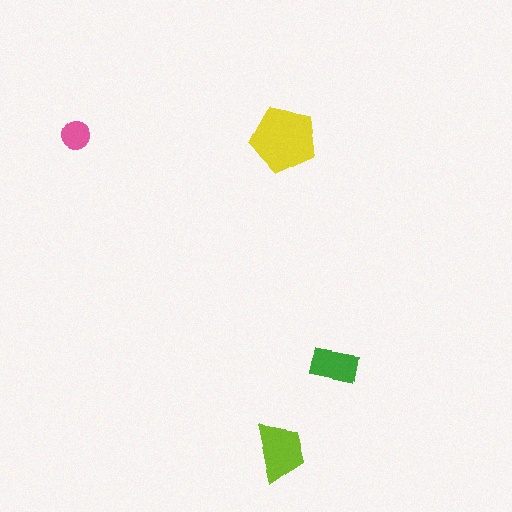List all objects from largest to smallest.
The yellow pentagon, the lime trapezoid, the green rectangle, the pink circle.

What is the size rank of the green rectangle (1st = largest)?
3rd.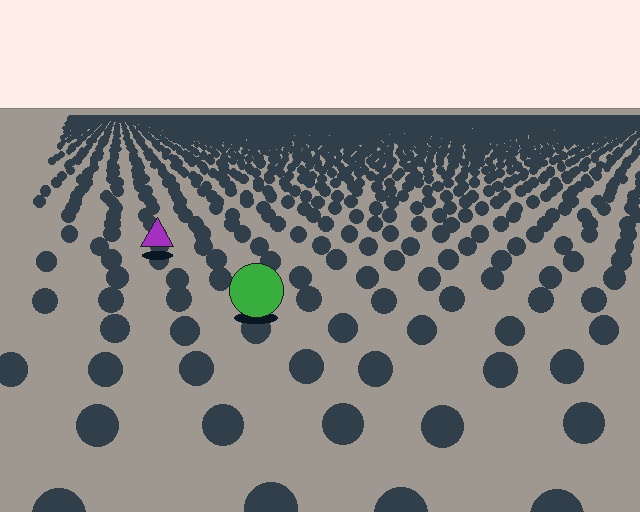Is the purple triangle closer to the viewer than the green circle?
No. The green circle is closer — you can tell from the texture gradient: the ground texture is coarser near it.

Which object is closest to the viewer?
The green circle is closest. The texture marks near it are larger and more spread out.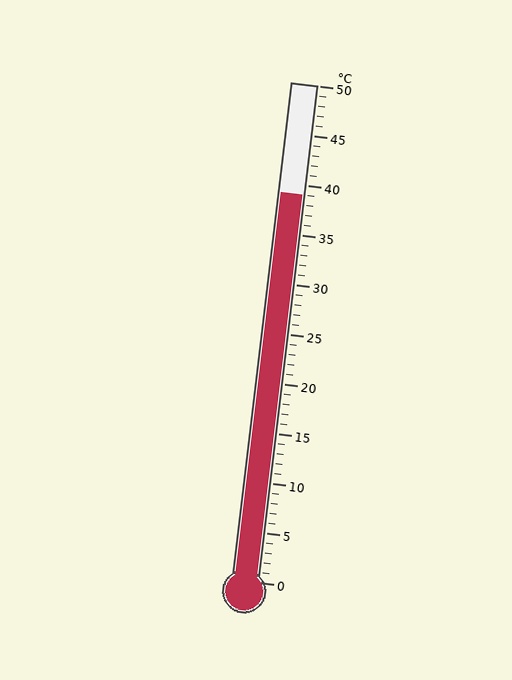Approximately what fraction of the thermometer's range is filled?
The thermometer is filled to approximately 80% of its range.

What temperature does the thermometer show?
The thermometer shows approximately 39°C.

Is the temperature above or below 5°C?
The temperature is above 5°C.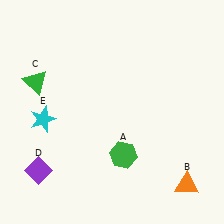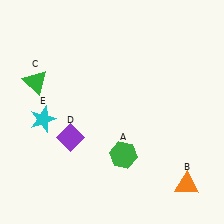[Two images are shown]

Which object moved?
The purple diamond (D) moved up.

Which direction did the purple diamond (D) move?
The purple diamond (D) moved up.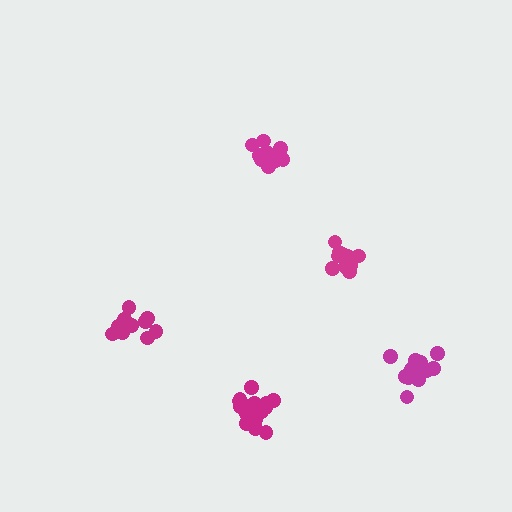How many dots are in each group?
Group 1: 14 dots, Group 2: 11 dots, Group 3: 12 dots, Group 4: 17 dots, Group 5: 11 dots (65 total).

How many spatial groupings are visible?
There are 5 spatial groupings.